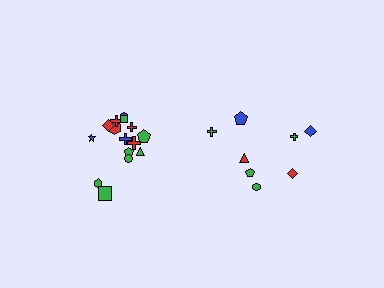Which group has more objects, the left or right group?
The left group.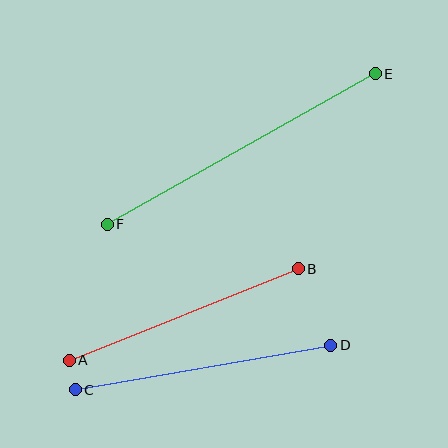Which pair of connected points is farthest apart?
Points E and F are farthest apart.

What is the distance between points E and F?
The distance is approximately 308 pixels.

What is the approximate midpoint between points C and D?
The midpoint is at approximately (203, 367) pixels.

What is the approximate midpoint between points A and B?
The midpoint is at approximately (184, 314) pixels.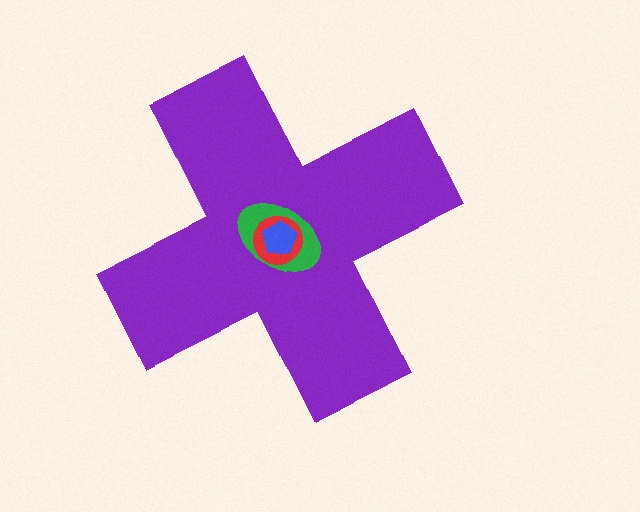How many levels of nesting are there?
4.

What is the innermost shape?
The blue pentagon.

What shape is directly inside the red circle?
The blue pentagon.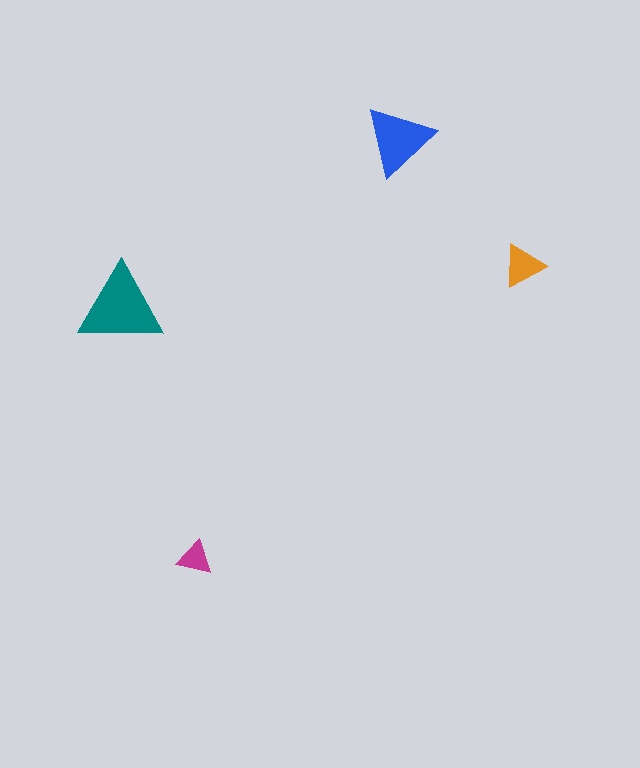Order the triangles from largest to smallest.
the teal one, the blue one, the orange one, the magenta one.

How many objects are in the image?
There are 4 objects in the image.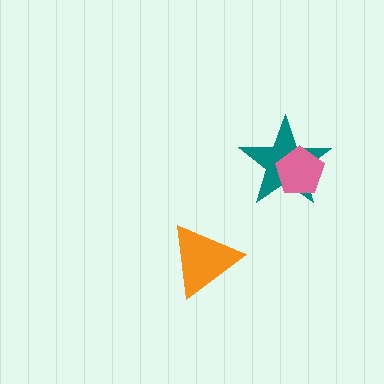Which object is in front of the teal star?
The pink pentagon is in front of the teal star.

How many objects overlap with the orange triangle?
0 objects overlap with the orange triangle.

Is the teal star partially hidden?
Yes, it is partially covered by another shape.